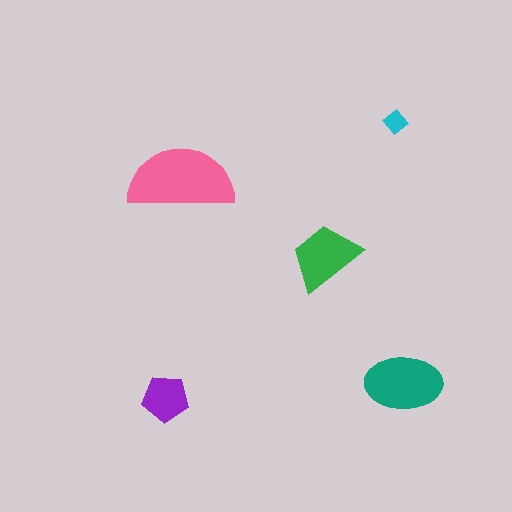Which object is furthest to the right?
The teal ellipse is rightmost.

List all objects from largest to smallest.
The pink semicircle, the teal ellipse, the green trapezoid, the purple pentagon, the cyan diamond.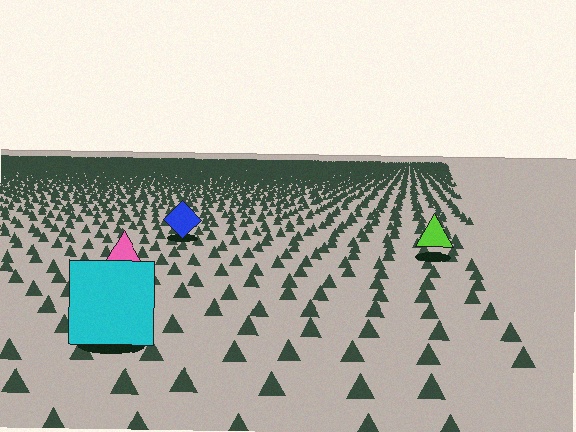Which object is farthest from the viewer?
The blue diamond is farthest from the viewer. It appears smaller and the ground texture around it is denser.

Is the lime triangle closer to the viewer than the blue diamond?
Yes. The lime triangle is closer — you can tell from the texture gradient: the ground texture is coarser near it.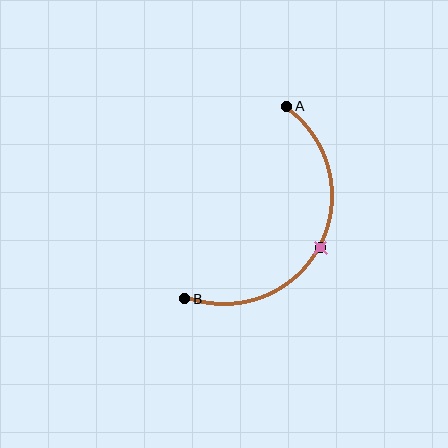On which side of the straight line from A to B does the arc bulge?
The arc bulges to the right of the straight line connecting A and B.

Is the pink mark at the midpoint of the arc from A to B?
Yes. The pink mark lies on the arc at equal arc-length from both A and B — it is the arc midpoint.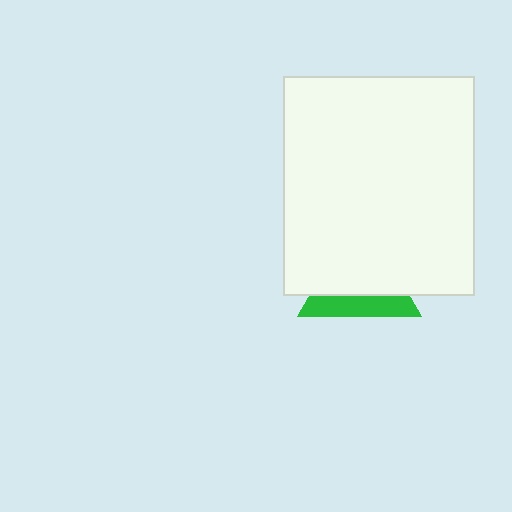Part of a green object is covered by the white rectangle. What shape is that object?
It is a triangle.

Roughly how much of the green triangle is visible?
A small part of it is visible (roughly 36%).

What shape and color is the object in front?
The object in front is a white rectangle.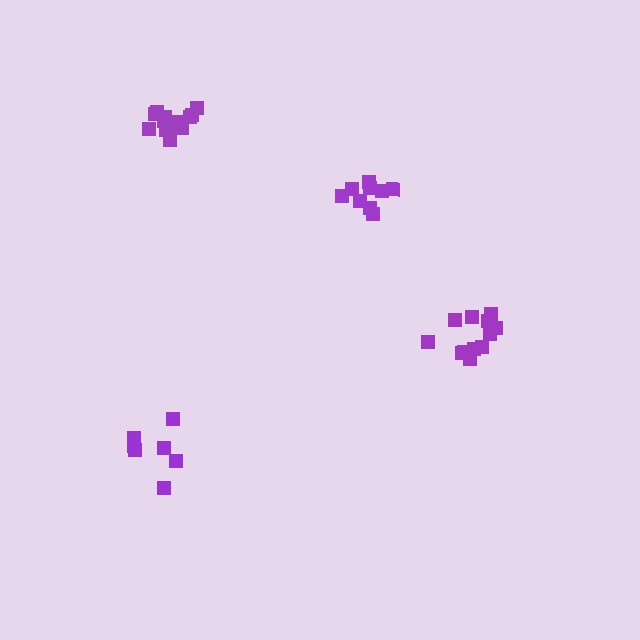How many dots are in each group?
Group 1: 9 dots, Group 2: 13 dots, Group 3: 7 dots, Group 4: 12 dots (41 total).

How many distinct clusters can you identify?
There are 4 distinct clusters.